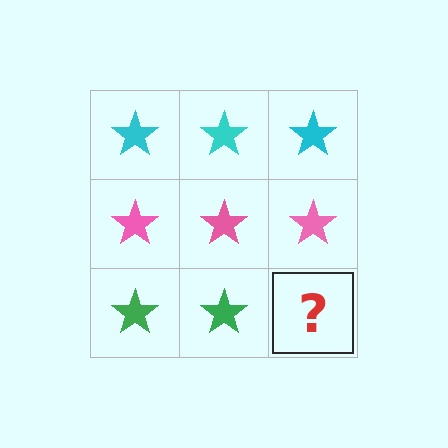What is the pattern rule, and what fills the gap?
The rule is that each row has a consistent color. The gap should be filled with a green star.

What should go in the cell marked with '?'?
The missing cell should contain a green star.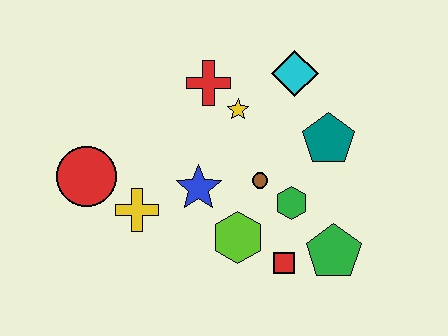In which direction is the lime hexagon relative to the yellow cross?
The lime hexagon is to the right of the yellow cross.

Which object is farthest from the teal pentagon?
The red circle is farthest from the teal pentagon.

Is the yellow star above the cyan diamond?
No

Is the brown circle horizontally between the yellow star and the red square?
Yes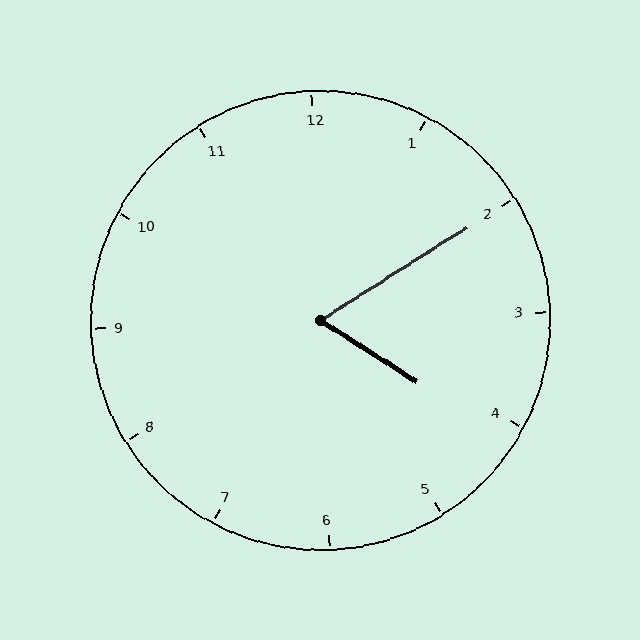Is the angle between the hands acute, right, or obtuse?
It is acute.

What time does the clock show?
4:10.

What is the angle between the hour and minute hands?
Approximately 65 degrees.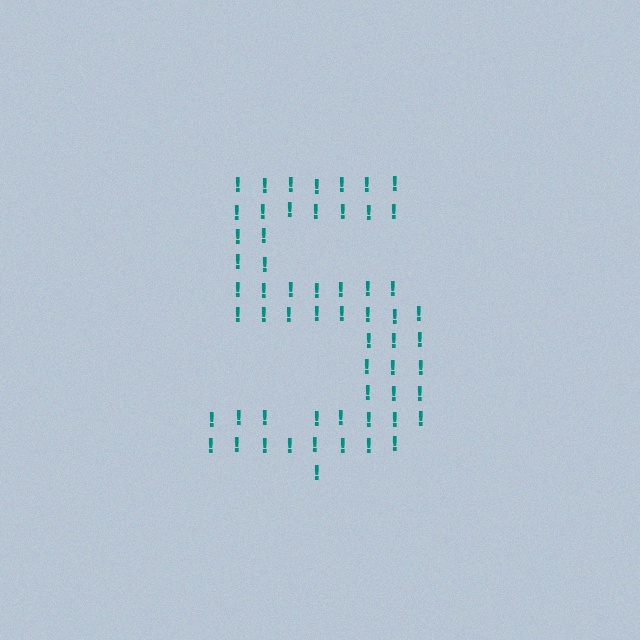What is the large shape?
The large shape is the digit 5.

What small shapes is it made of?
It is made of small exclamation marks.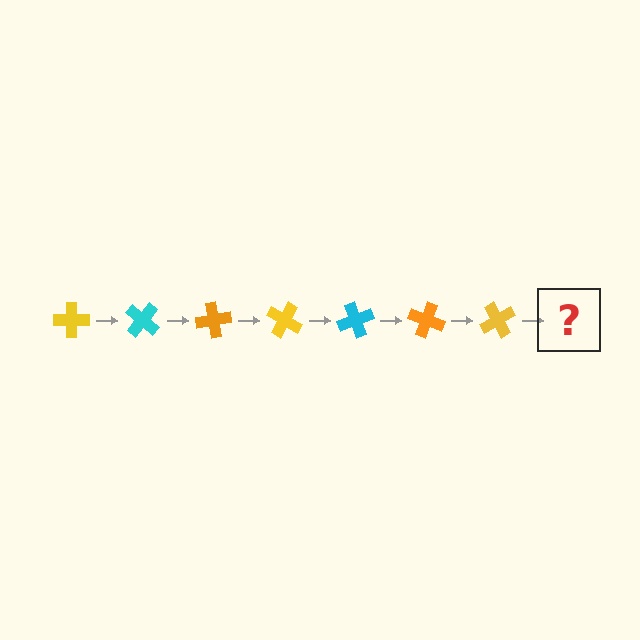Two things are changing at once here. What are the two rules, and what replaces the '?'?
The two rules are that it rotates 40 degrees each step and the color cycles through yellow, cyan, and orange. The '?' should be a cyan cross, rotated 280 degrees from the start.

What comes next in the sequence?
The next element should be a cyan cross, rotated 280 degrees from the start.